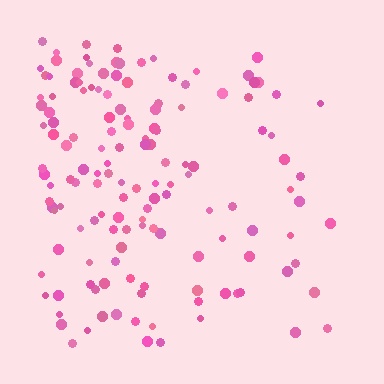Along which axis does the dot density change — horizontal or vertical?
Horizontal.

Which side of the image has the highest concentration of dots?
The left.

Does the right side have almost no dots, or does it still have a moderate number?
Still a moderate number, just noticeably fewer than the left.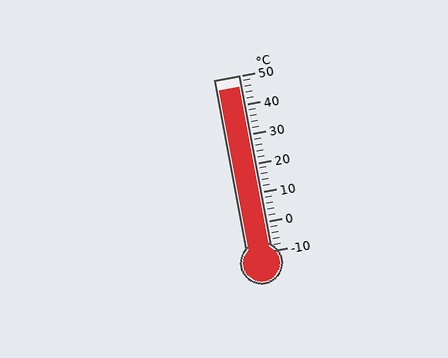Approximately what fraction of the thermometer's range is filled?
The thermometer is filled to approximately 95% of its range.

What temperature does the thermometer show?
The thermometer shows approximately 46°C.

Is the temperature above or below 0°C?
The temperature is above 0°C.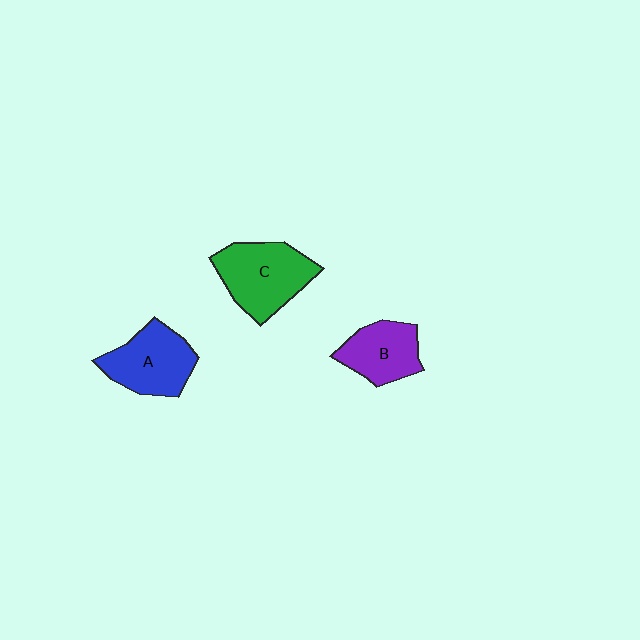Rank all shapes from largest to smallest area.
From largest to smallest: C (green), A (blue), B (purple).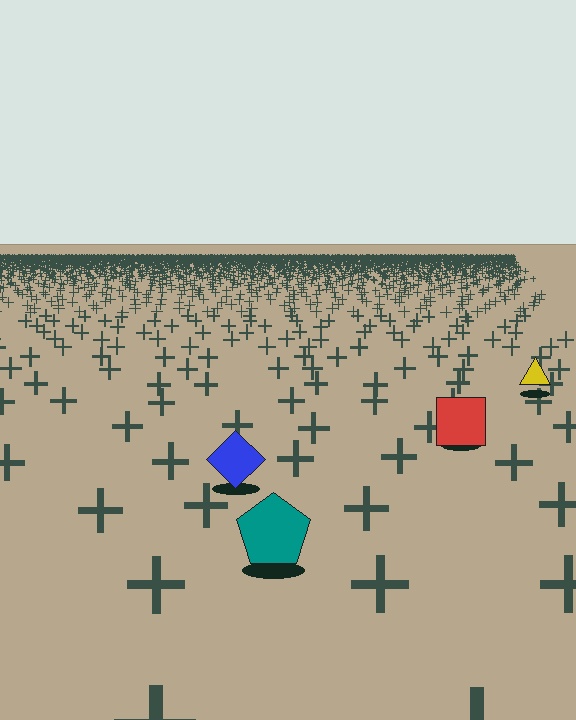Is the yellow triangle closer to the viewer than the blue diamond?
No. The blue diamond is closer — you can tell from the texture gradient: the ground texture is coarser near it.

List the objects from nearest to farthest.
From nearest to farthest: the teal pentagon, the blue diamond, the red square, the yellow triangle.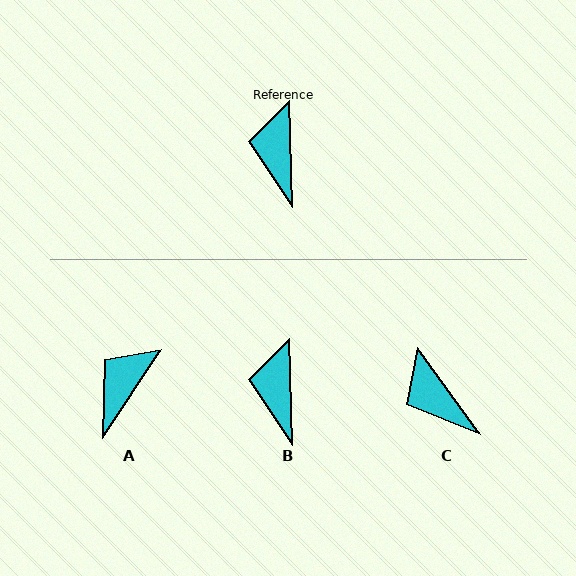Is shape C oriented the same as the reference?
No, it is off by about 33 degrees.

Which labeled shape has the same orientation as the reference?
B.